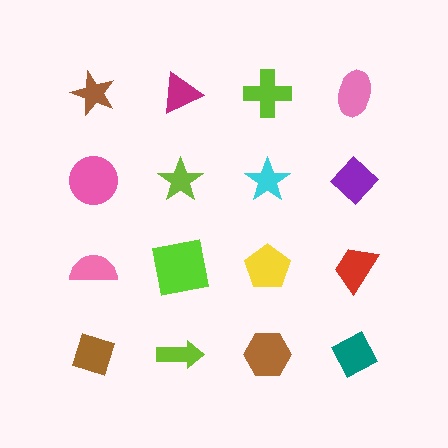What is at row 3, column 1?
A pink semicircle.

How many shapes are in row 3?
4 shapes.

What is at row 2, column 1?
A pink circle.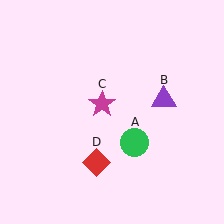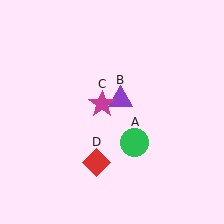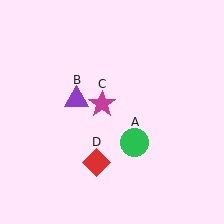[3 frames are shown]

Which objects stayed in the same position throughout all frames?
Green circle (object A) and magenta star (object C) and red diamond (object D) remained stationary.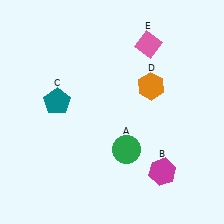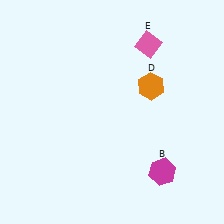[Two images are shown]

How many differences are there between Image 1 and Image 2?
There are 2 differences between the two images.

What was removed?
The green circle (A), the teal pentagon (C) were removed in Image 2.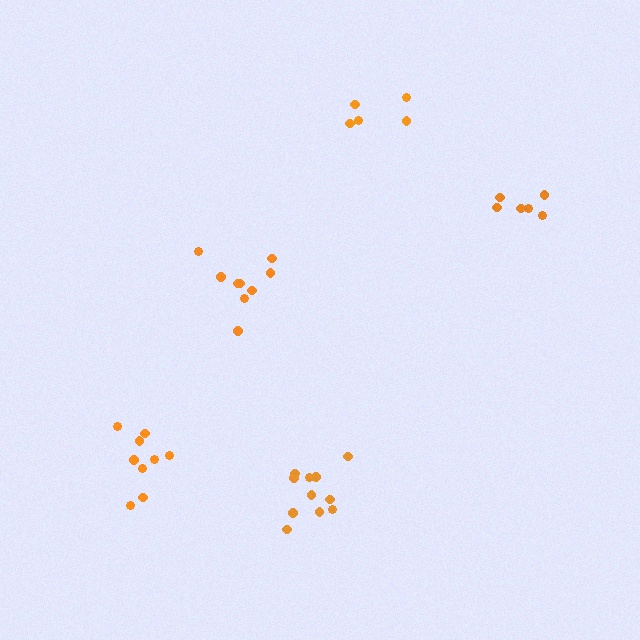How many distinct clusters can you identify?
There are 5 distinct clusters.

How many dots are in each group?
Group 1: 11 dots, Group 2: 9 dots, Group 3: 6 dots, Group 4: 5 dots, Group 5: 9 dots (40 total).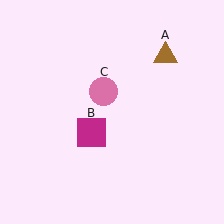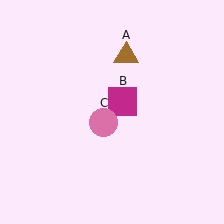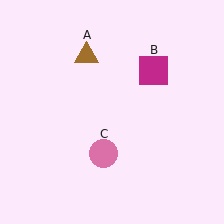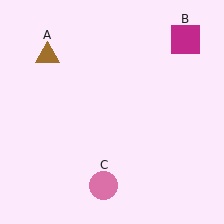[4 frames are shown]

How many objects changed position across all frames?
3 objects changed position: brown triangle (object A), magenta square (object B), pink circle (object C).